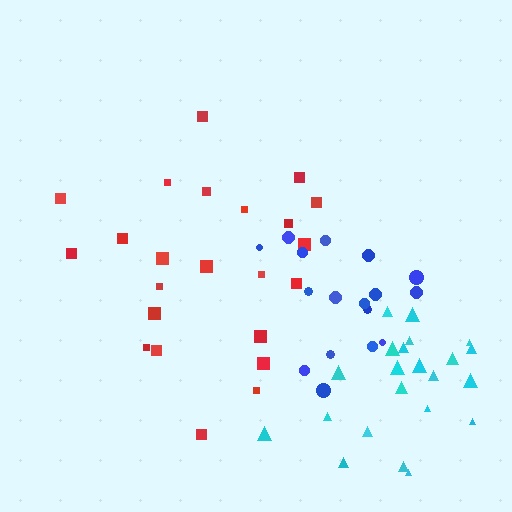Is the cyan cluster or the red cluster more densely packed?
Cyan.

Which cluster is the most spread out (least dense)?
Red.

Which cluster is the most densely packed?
Blue.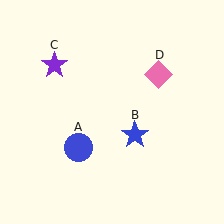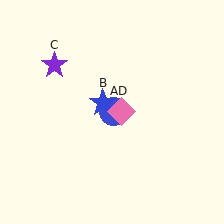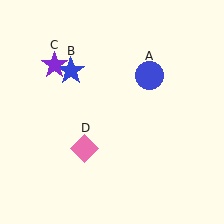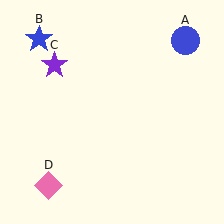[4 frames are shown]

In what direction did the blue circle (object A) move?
The blue circle (object A) moved up and to the right.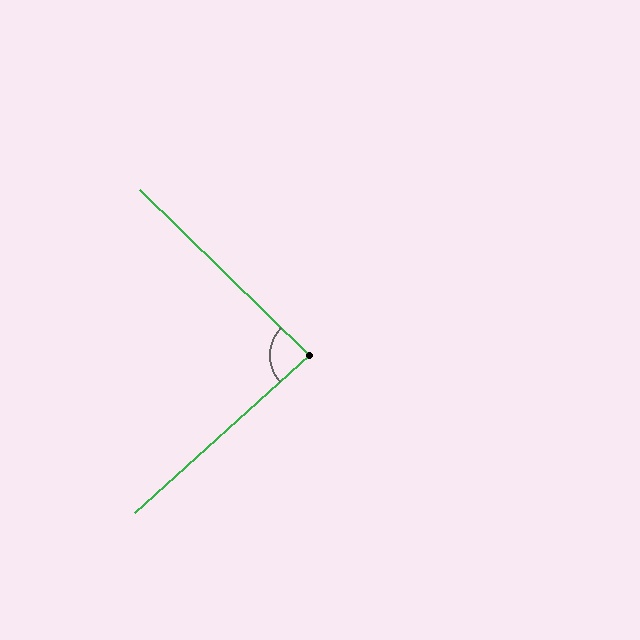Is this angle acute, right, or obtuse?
It is approximately a right angle.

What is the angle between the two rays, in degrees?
Approximately 86 degrees.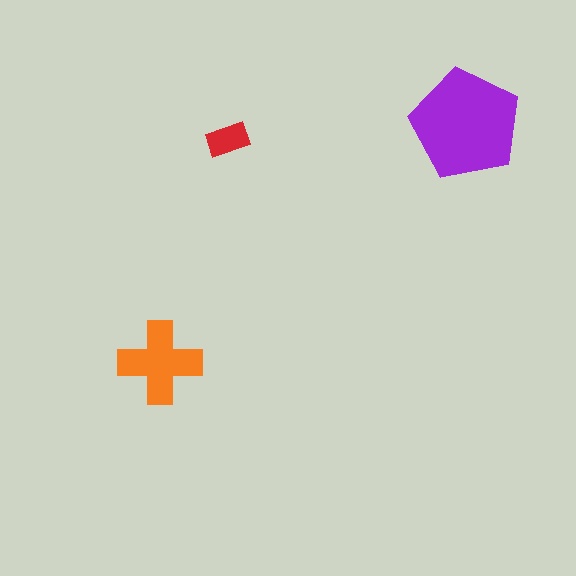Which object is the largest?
The purple pentagon.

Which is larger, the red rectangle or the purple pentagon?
The purple pentagon.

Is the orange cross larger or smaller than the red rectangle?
Larger.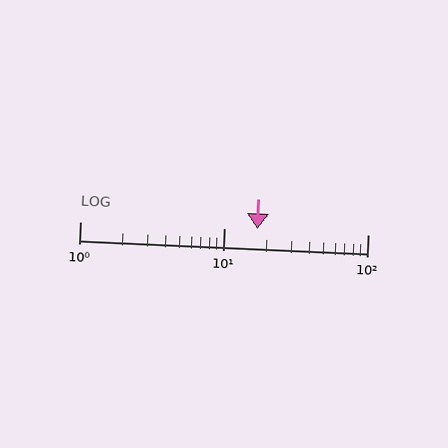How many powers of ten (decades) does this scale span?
The scale spans 2 decades, from 1 to 100.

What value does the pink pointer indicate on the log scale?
The pointer indicates approximately 17.